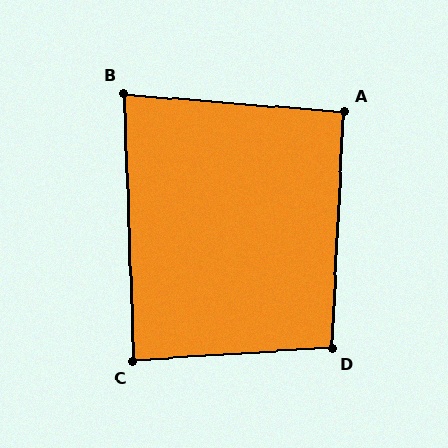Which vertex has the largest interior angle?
D, at approximately 97 degrees.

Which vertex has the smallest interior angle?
B, at approximately 83 degrees.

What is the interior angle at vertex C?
Approximately 88 degrees (approximately right).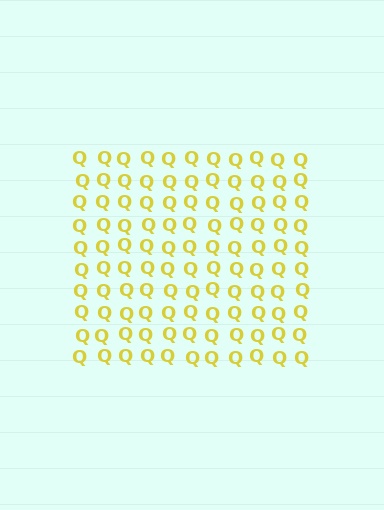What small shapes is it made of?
It is made of small letter Q's.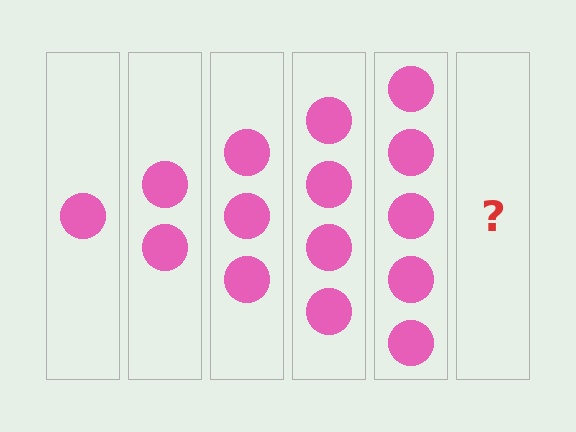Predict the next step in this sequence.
The next step is 6 circles.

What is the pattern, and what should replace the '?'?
The pattern is that each step adds one more circle. The '?' should be 6 circles.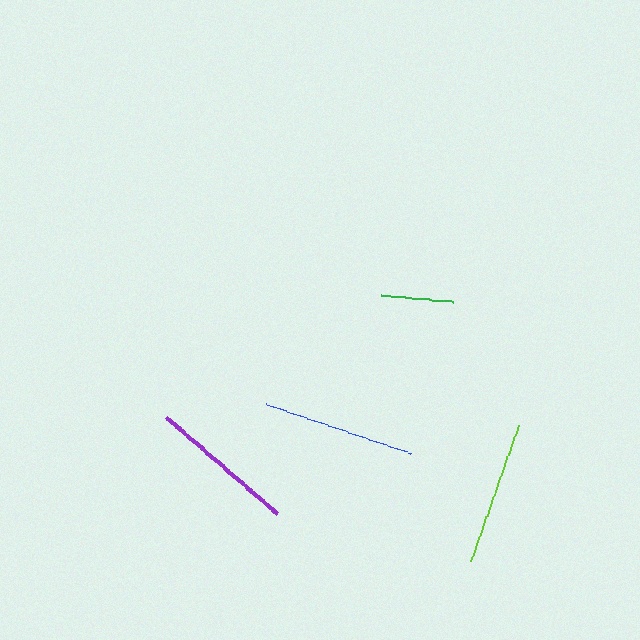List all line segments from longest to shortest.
From longest to shortest: blue, purple, lime, green.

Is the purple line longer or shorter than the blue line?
The blue line is longer than the purple line.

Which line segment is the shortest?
The green line is the shortest at approximately 73 pixels.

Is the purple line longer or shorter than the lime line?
The purple line is longer than the lime line.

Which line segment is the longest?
The blue line is the longest at approximately 152 pixels.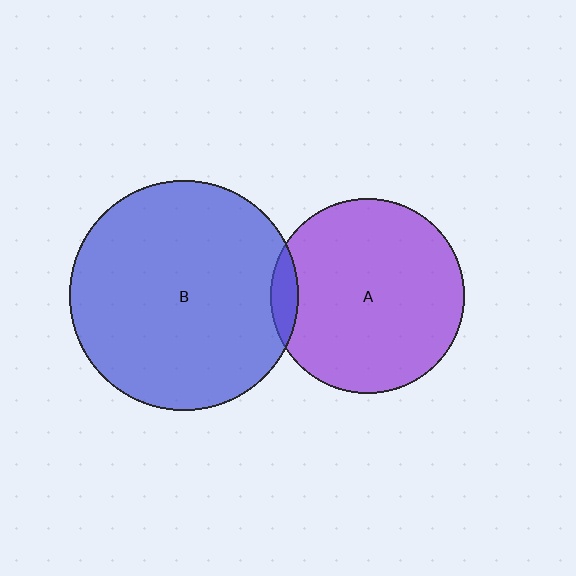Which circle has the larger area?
Circle B (blue).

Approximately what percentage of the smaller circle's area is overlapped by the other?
Approximately 5%.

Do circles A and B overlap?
Yes.